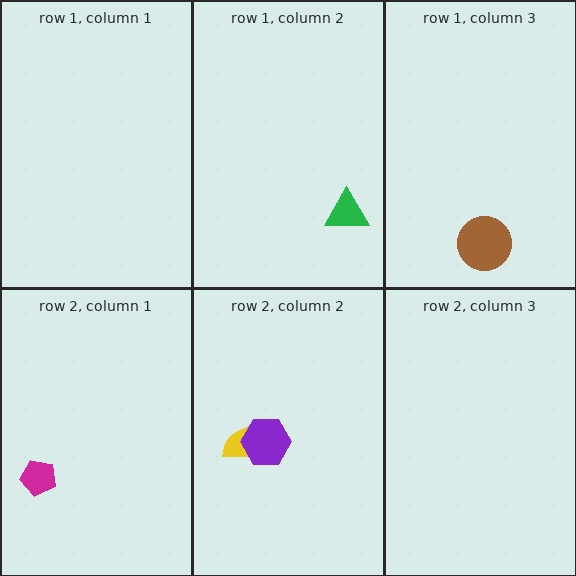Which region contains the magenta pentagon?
The row 2, column 1 region.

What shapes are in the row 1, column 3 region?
The brown circle.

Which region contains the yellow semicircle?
The row 2, column 2 region.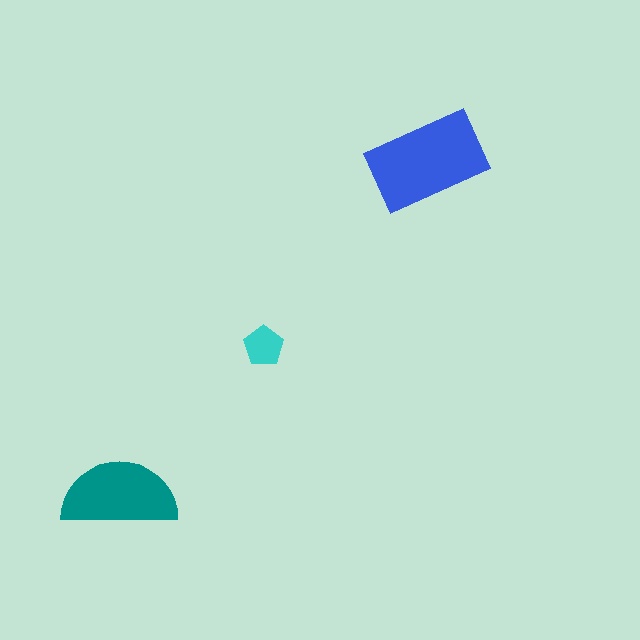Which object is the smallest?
The cyan pentagon.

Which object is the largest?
The blue rectangle.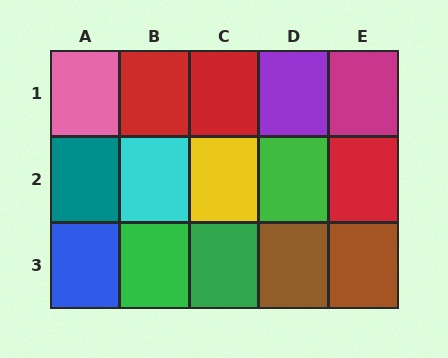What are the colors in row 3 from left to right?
Blue, green, green, brown, brown.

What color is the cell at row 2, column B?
Cyan.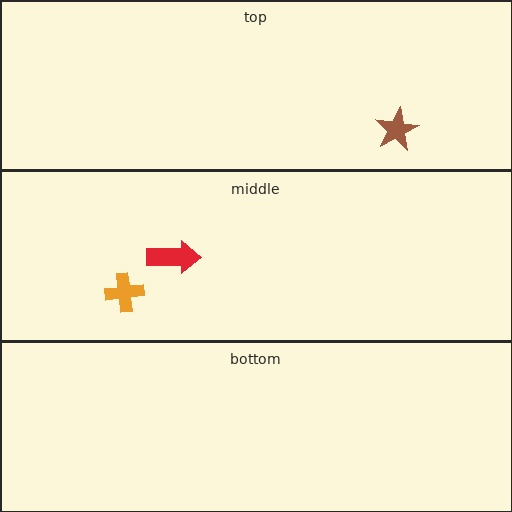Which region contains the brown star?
The top region.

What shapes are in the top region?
The brown star.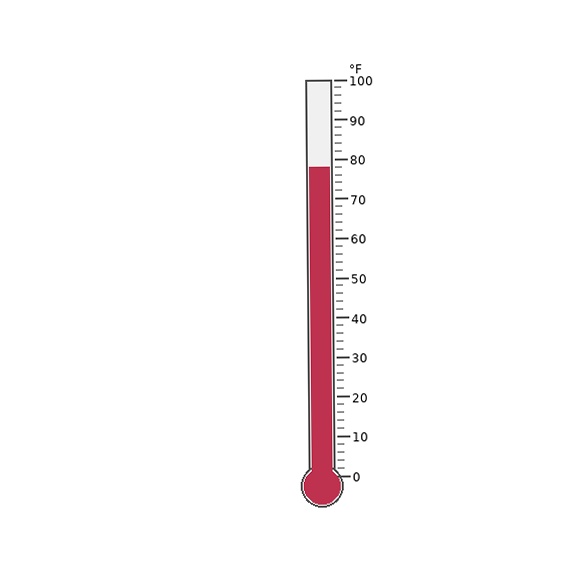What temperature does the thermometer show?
The thermometer shows approximately 78°F.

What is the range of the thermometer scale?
The thermometer scale ranges from 0°F to 100°F.